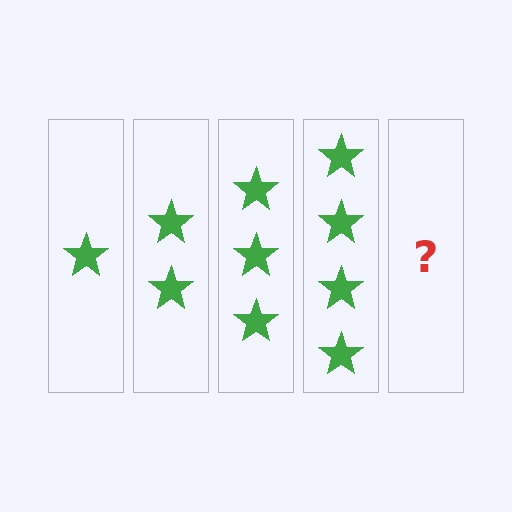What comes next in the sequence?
The next element should be 5 stars.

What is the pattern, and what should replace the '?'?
The pattern is that each step adds one more star. The '?' should be 5 stars.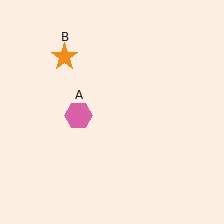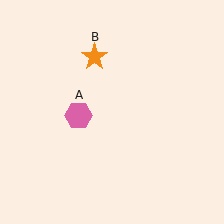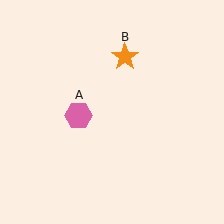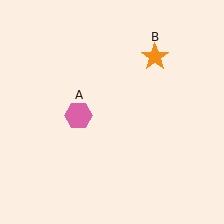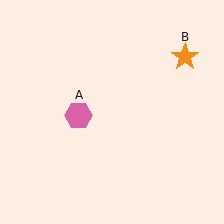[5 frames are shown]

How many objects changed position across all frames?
1 object changed position: orange star (object B).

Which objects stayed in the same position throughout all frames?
Pink hexagon (object A) remained stationary.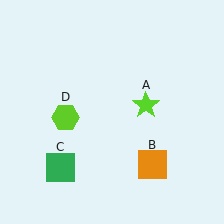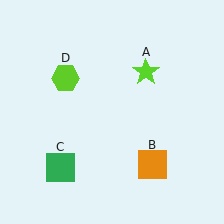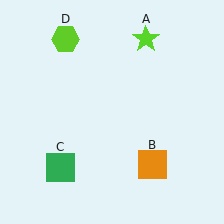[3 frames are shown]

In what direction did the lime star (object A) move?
The lime star (object A) moved up.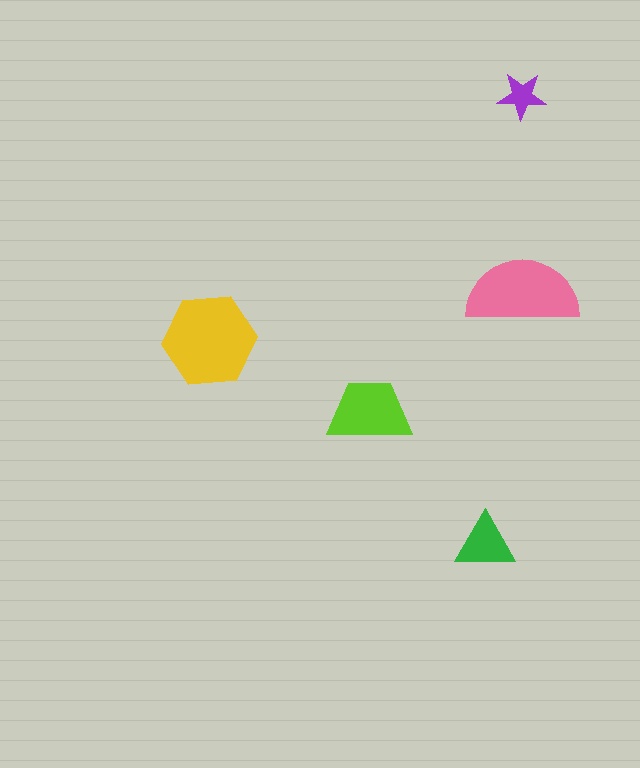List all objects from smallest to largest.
The purple star, the green triangle, the lime trapezoid, the pink semicircle, the yellow hexagon.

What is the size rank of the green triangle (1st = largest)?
4th.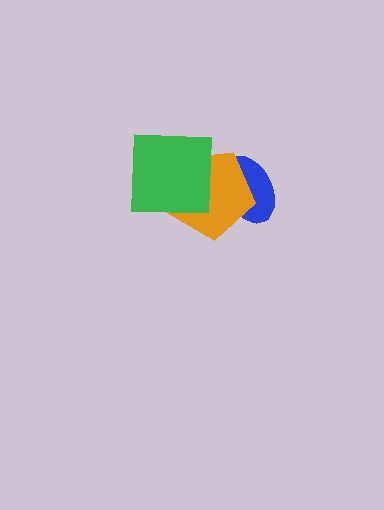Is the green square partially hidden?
No, no other shape covers it.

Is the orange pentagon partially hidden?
Yes, it is partially covered by another shape.